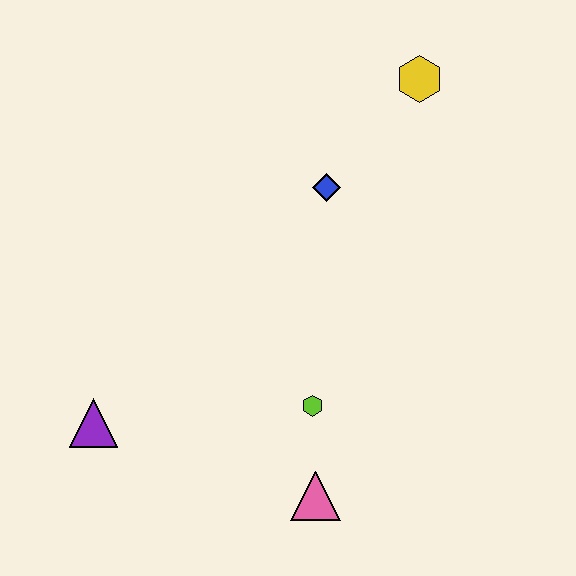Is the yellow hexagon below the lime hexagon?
No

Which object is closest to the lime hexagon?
The pink triangle is closest to the lime hexagon.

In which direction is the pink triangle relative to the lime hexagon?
The pink triangle is below the lime hexagon.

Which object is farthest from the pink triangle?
The yellow hexagon is farthest from the pink triangle.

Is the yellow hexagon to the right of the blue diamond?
Yes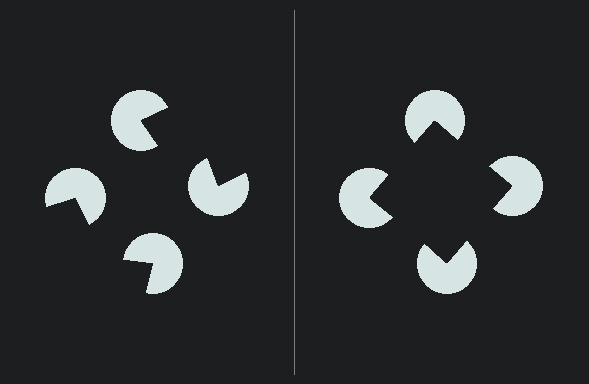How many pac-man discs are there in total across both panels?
8 — 4 on each side.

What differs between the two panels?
The pac-man discs are positioned identically on both sides; only the wedge orientations differ. On the right they align to a square; on the left they are misaligned.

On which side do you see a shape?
An illusory square appears on the right side. On the left side the wedge cuts are rotated, so no coherent shape forms.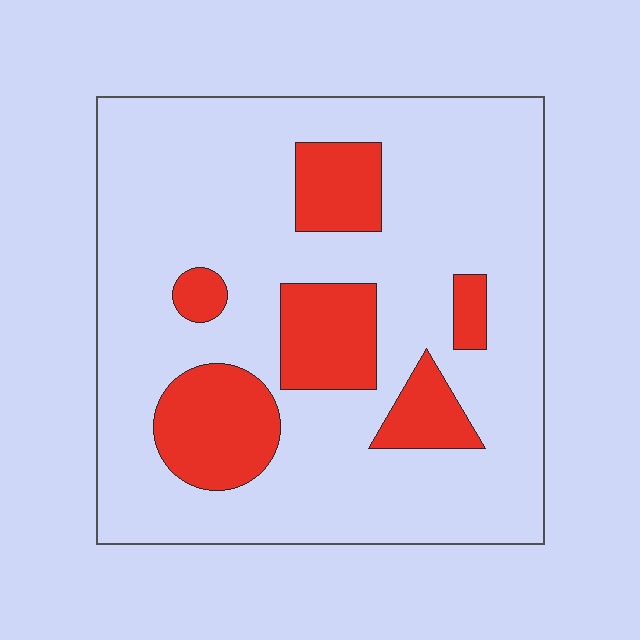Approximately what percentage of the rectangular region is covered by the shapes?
Approximately 20%.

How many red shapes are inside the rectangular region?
6.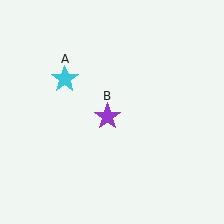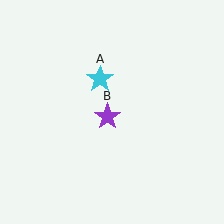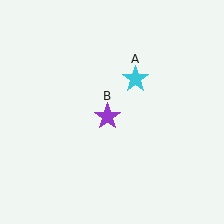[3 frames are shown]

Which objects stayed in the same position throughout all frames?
Purple star (object B) remained stationary.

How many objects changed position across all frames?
1 object changed position: cyan star (object A).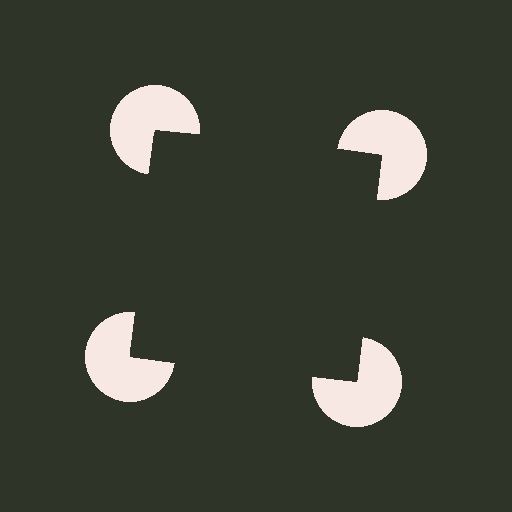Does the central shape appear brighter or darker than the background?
It typically appears slightly darker than the background, even though no actual brightness change is drawn.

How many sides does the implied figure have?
4 sides.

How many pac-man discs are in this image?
There are 4 — one at each vertex of the illusory square.